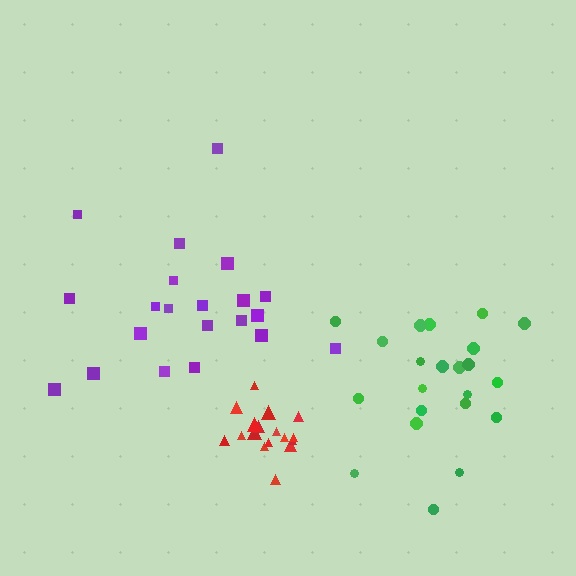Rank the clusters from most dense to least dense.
red, green, purple.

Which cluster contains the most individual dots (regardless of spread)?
Green (22).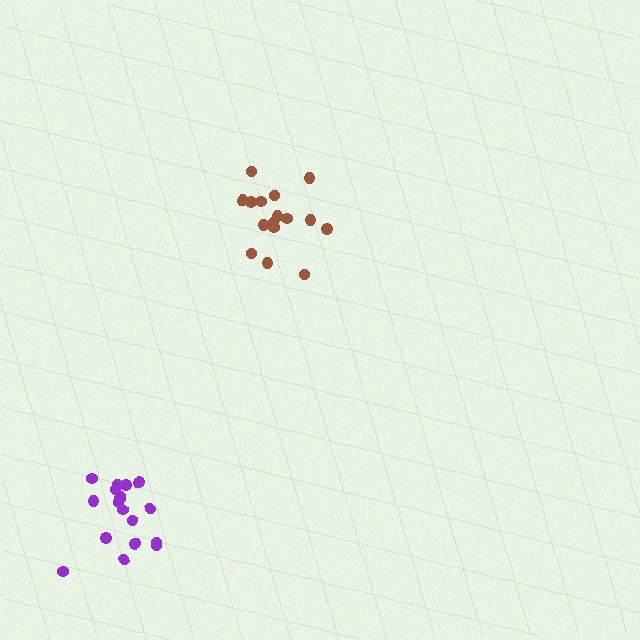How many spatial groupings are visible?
There are 2 spatial groupings.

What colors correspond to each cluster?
The clusters are colored: brown, purple.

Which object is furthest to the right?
The brown cluster is rightmost.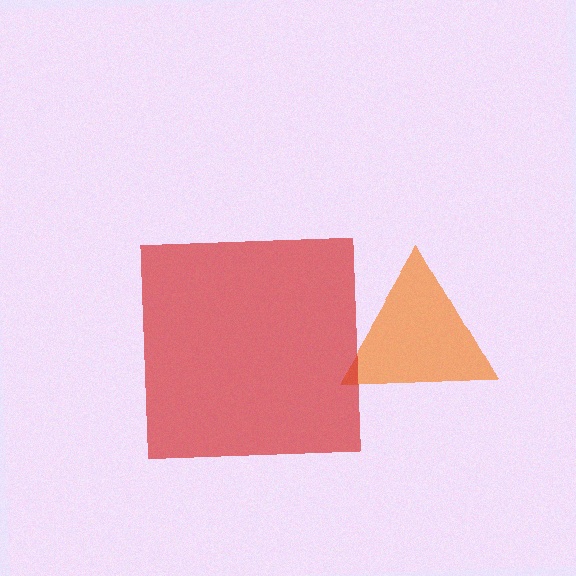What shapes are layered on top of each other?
The layered shapes are: an orange triangle, a red square.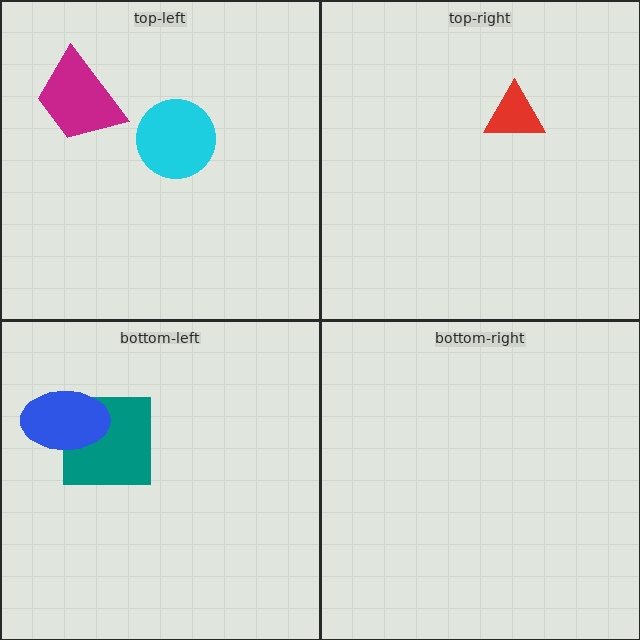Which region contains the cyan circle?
The top-left region.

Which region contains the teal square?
The bottom-left region.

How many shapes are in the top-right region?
1.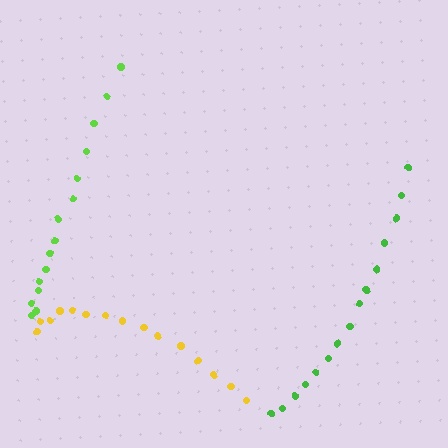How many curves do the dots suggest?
There are 3 distinct paths.